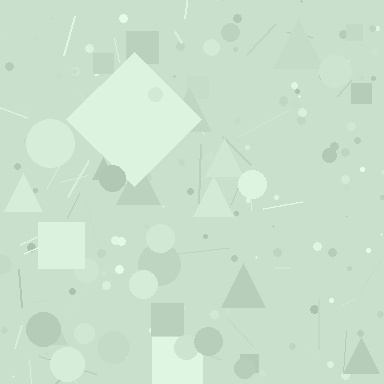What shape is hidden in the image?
A diamond is hidden in the image.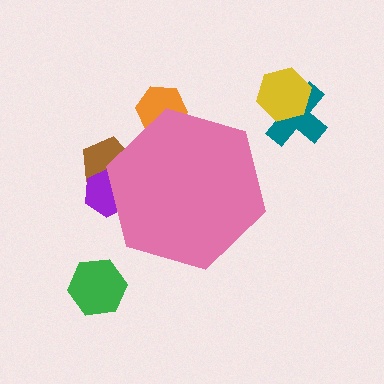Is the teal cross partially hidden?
No, the teal cross is fully visible.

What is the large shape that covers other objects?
A pink hexagon.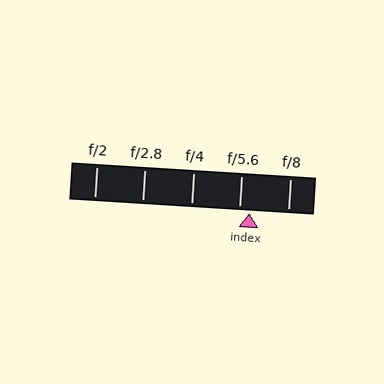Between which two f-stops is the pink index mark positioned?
The index mark is between f/5.6 and f/8.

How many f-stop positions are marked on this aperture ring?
There are 5 f-stop positions marked.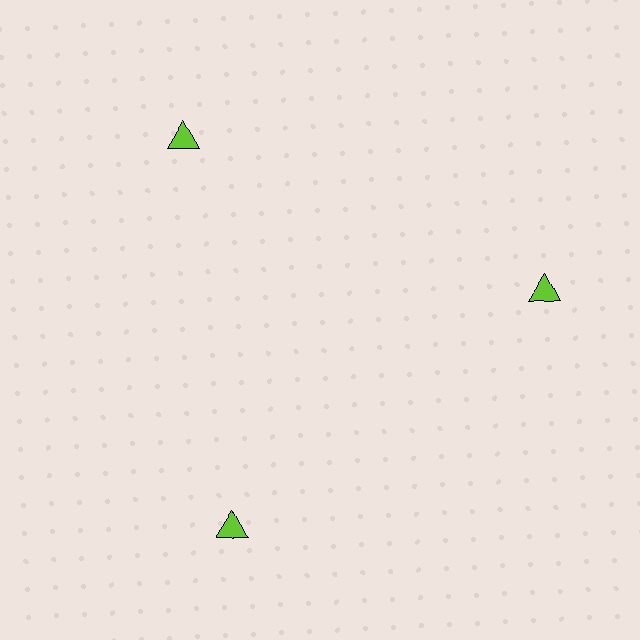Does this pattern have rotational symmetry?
Yes, this pattern has 3-fold rotational symmetry. It looks the same after rotating 120 degrees around the center.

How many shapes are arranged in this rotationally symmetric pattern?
There are 3 shapes, arranged in 3 groups of 1.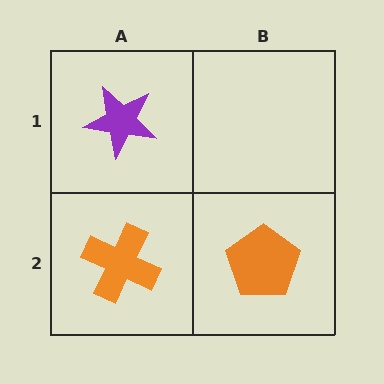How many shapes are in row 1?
1 shape.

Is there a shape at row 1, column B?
No, that cell is empty.